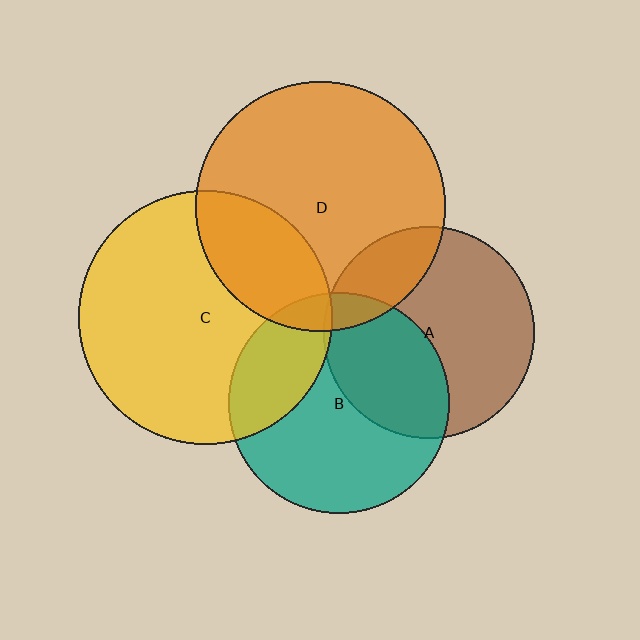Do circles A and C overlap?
Yes.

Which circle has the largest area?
Circle C (yellow).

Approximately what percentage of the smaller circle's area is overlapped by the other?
Approximately 5%.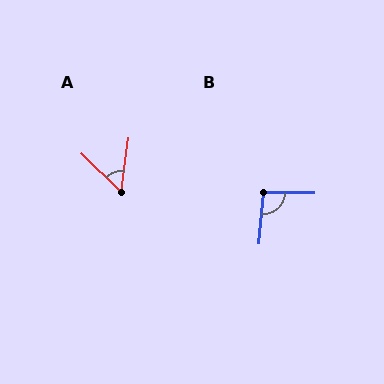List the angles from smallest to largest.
A (54°), B (95°).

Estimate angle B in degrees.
Approximately 95 degrees.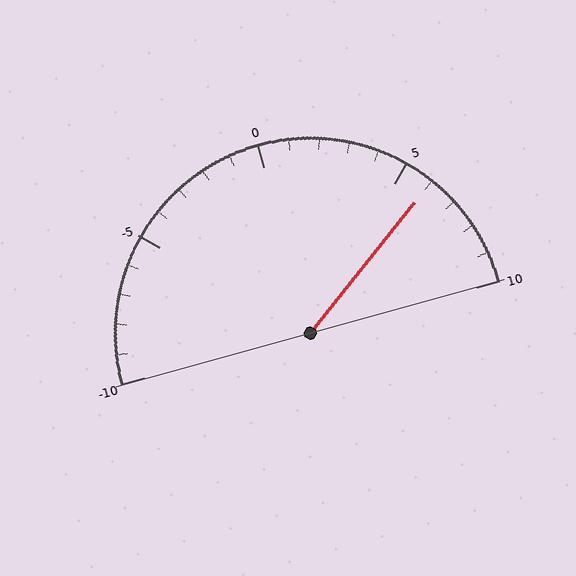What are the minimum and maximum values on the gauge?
The gauge ranges from -10 to 10.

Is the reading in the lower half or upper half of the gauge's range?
The reading is in the upper half of the range (-10 to 10).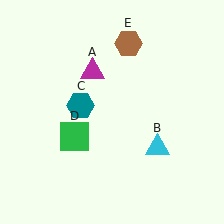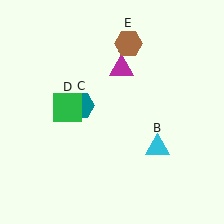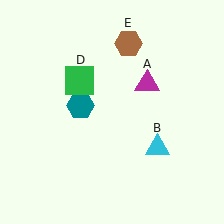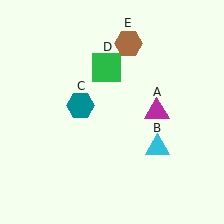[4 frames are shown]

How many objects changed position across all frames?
2 objects changed position: magenta triangle (object A), green square (object D).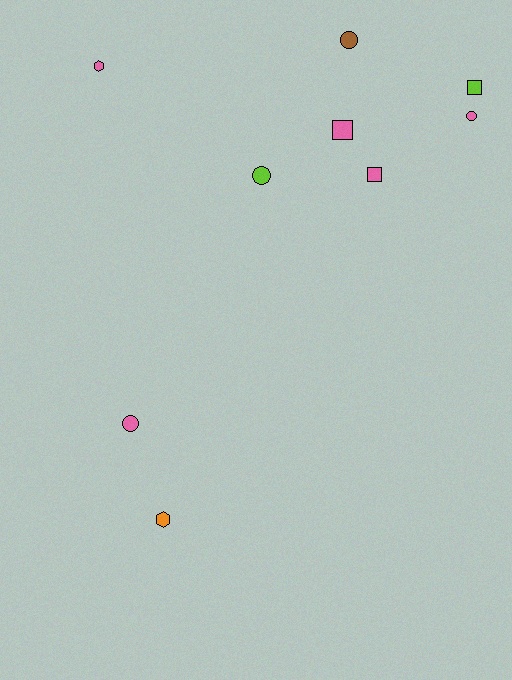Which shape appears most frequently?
Circle, with 4 objects.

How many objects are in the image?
There are 9 objects.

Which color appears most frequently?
Pink, with 5 objects.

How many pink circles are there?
There are 2 pink circles.